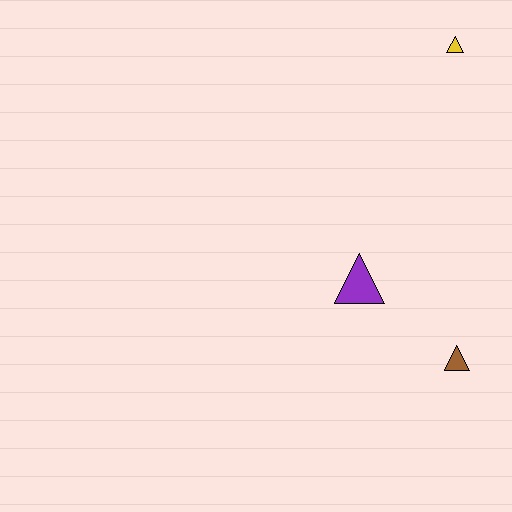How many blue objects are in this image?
There are no blue objects.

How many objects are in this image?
There are 3 objects.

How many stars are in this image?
There are no stars.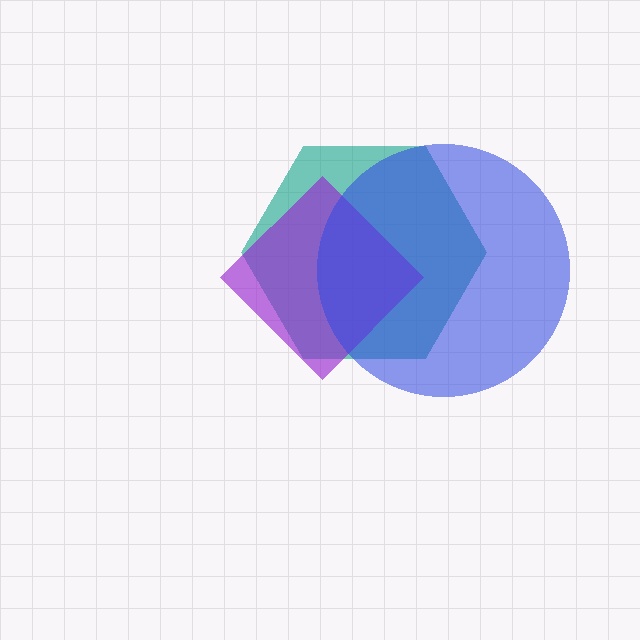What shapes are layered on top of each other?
The layered shapes are: a teal hexagon, a purple diamond, a blue circle.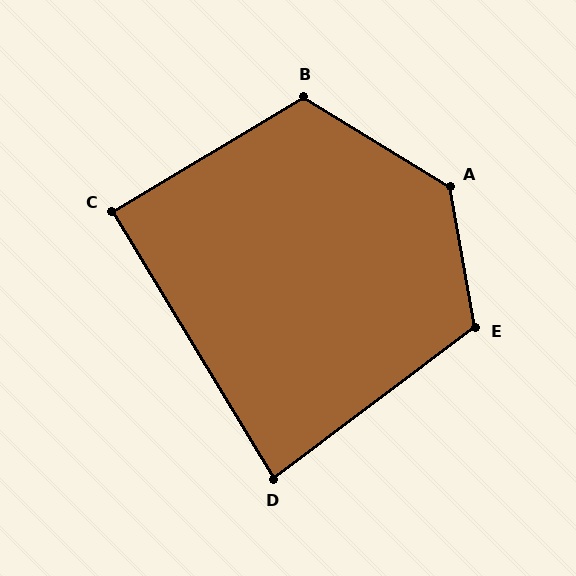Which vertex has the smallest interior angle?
D, at approximately 84 degrees.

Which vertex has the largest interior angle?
A, at approximately 131 degrees.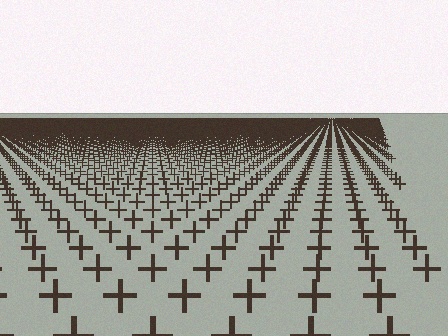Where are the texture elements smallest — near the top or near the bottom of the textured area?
Near the top.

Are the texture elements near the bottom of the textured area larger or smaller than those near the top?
Larger. Near the bottom, elements are closer to the viewer and appear at a bigger on-screen size.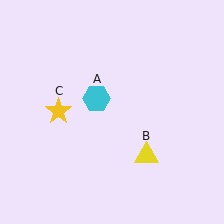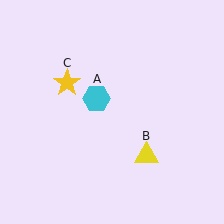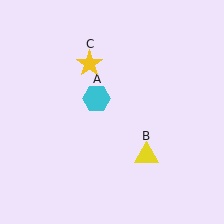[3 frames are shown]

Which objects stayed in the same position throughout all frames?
Cyan hexagon (object A) and yellow triangle (object B) remained stationary.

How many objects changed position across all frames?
1 object changed position: yellow star (object C).